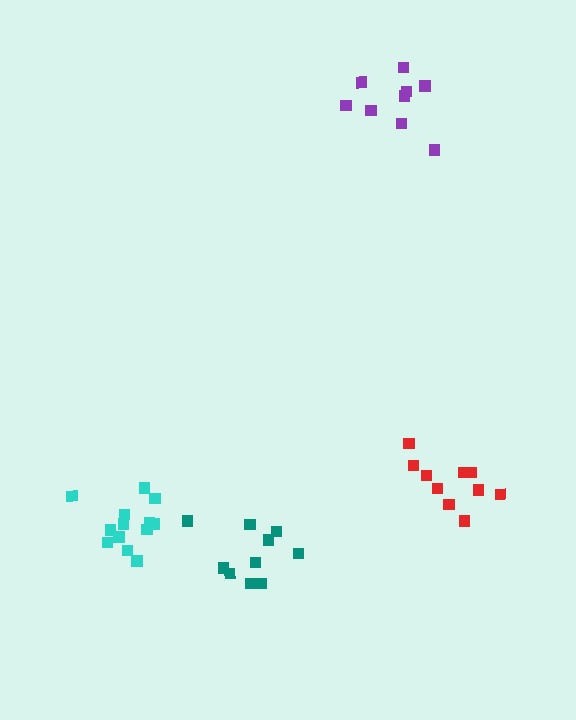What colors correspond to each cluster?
The clusters are colored: teal, red, cyan, purple.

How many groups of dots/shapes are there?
There are 4 groups.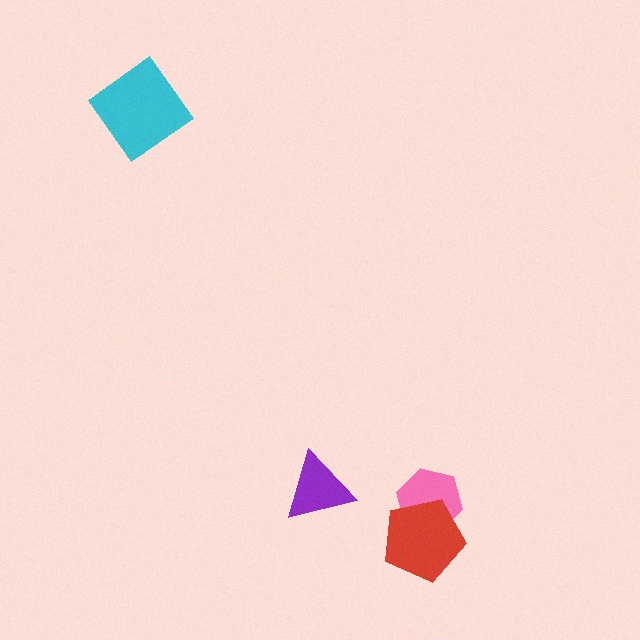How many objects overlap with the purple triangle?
0 objects overlap with the purple triangle.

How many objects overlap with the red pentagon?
1 object overlaps with the red pentagon.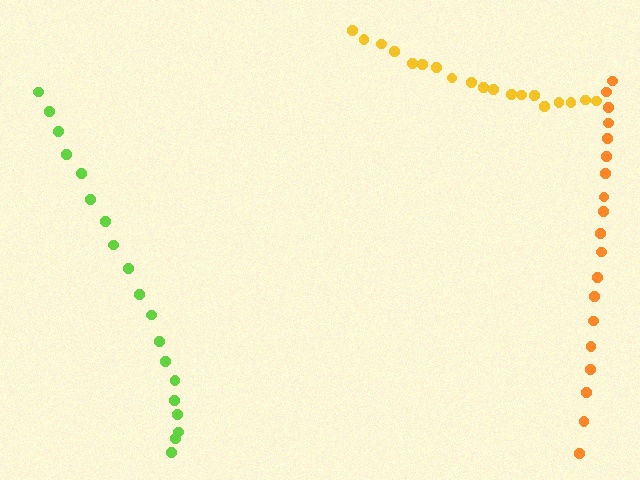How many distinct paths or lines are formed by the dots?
There are 3 distinct paths.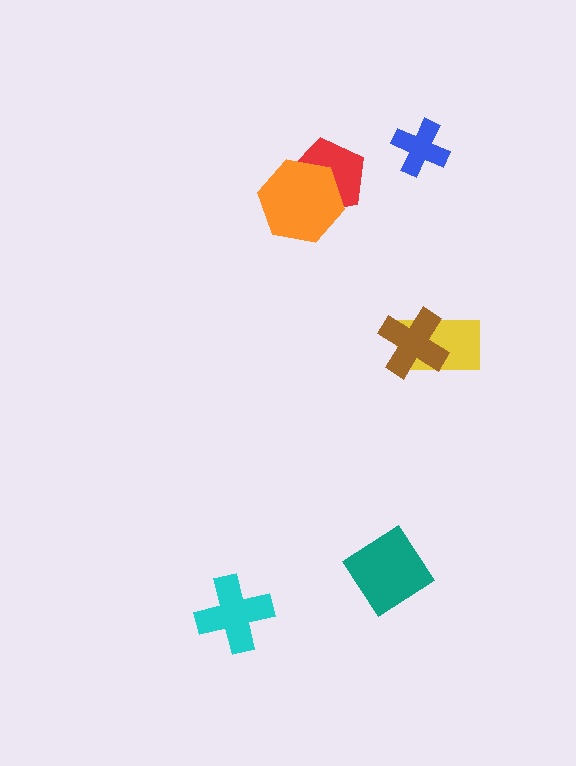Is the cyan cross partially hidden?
No, no other shape covers it.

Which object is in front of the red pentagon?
The orange hexagon is in front of the red pentagon.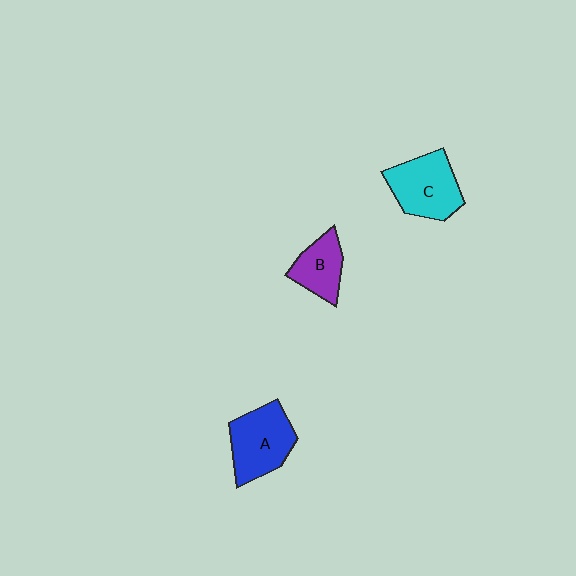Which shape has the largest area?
Shape A (blue).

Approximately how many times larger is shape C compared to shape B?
Approximately 1.5 times.